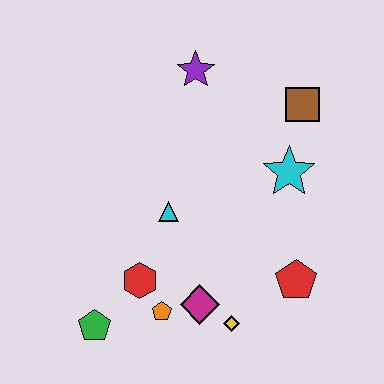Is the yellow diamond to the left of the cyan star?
Yes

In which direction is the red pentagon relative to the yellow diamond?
The red pentagon is to the right of the yellow diamond.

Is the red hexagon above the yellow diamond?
Yes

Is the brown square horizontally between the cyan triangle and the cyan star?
No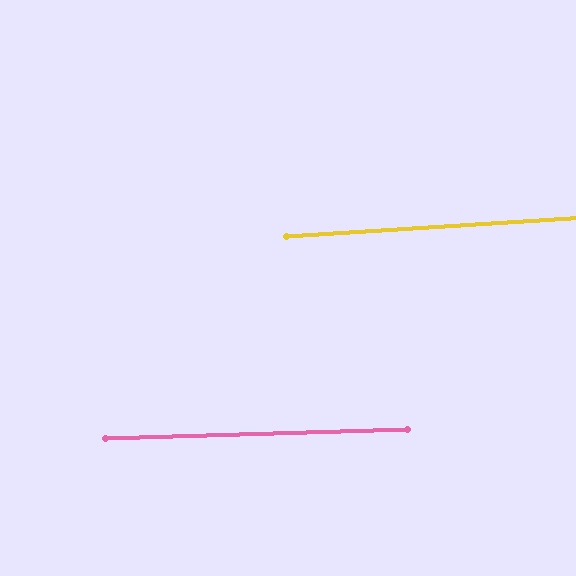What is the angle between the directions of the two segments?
Approximately 2 degrees.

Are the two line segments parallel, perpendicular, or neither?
Parallel — their directions differ by only 1.8°.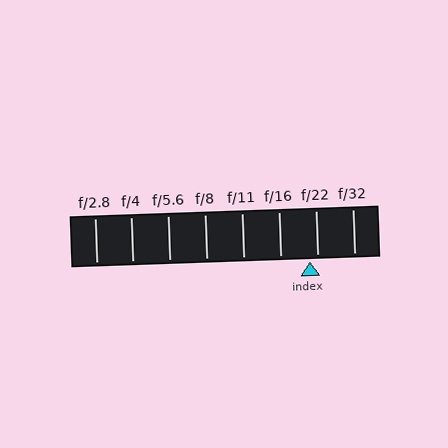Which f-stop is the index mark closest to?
The index mark is closest to f/22.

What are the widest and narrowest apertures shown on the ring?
The widest aperture shown is f/2.8 and the narrowest is f/32.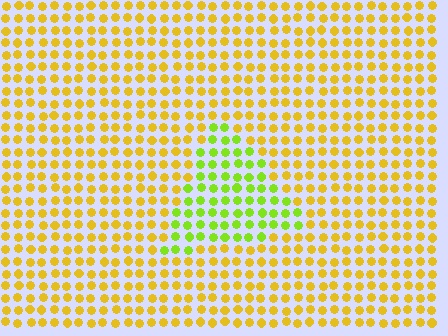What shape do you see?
I see a triangle.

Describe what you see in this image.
The image is filled with small yellow elements in a uniform arrangement. A triangle-shaped region is visible where the elements are tinted to a slightly different hue, forming a subtle color boundary.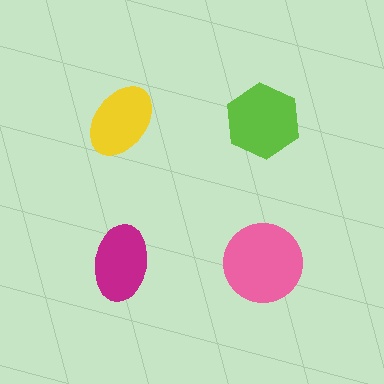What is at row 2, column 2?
A pink circle.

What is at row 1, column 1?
A yellow ellipse.